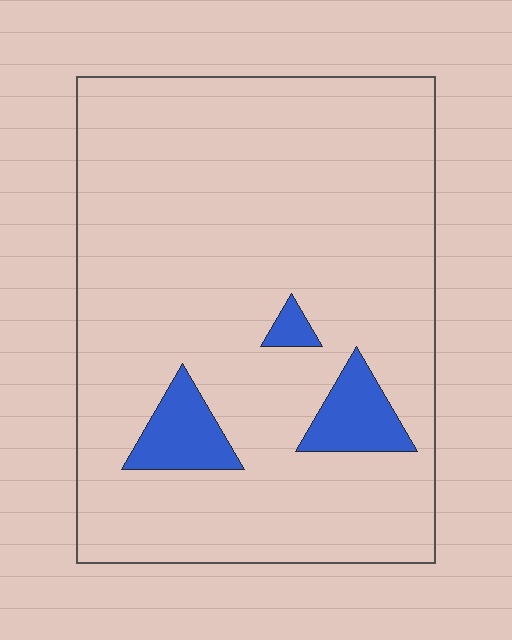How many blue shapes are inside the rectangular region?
3.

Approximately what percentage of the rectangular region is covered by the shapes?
Approximately 10%.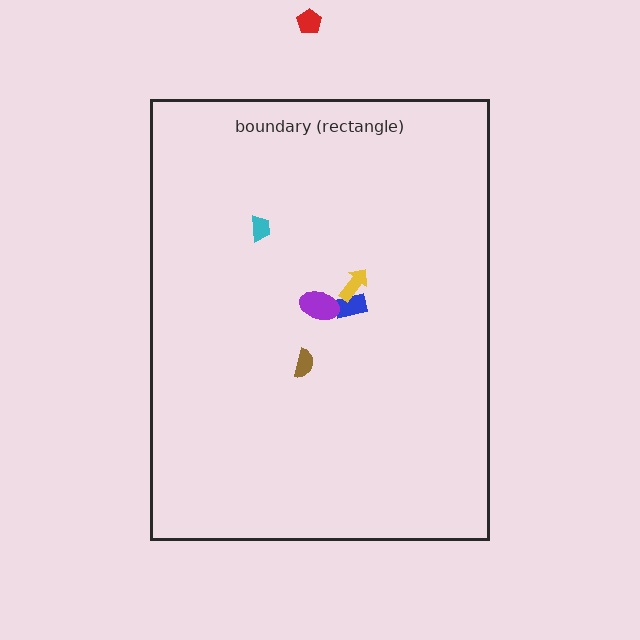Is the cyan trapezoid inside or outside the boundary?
Inside.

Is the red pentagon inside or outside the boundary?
Outside.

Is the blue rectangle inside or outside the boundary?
Inside.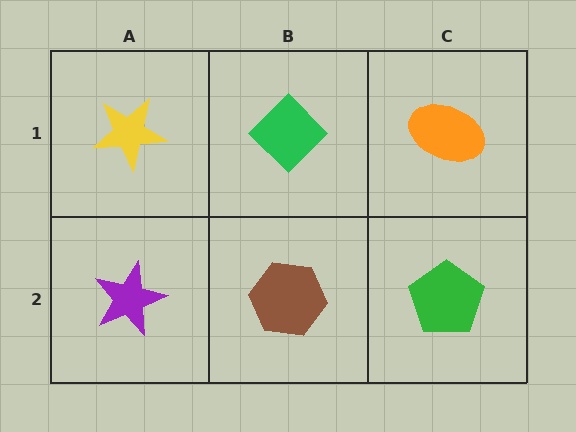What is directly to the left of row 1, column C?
A green diamond.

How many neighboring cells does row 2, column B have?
3.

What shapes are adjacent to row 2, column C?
An orange ellipse (row 1, column C), a brown hexagon (row 2, column B).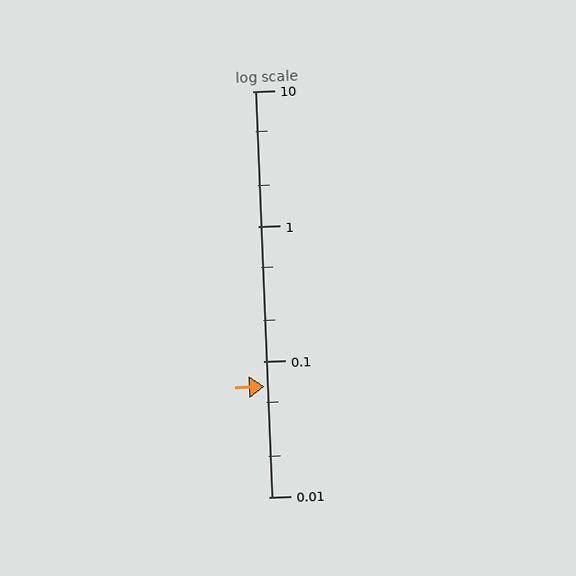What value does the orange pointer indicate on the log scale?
The pointer indicates approximately 0.065.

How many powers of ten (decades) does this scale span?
The scale spans 3 decades, from 0.01 to 10.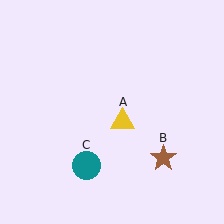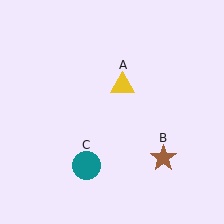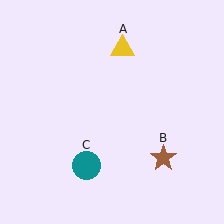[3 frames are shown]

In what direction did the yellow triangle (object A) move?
The yellow triangle (object A) moved up.